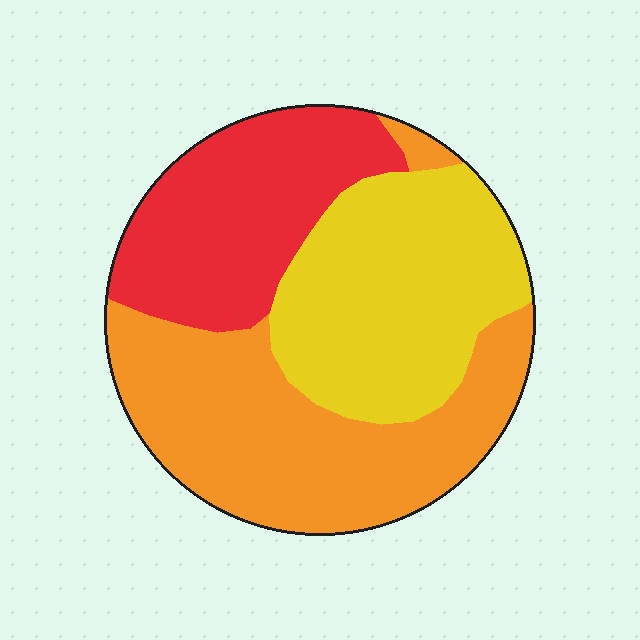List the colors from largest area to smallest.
From largest to smallest: orange, yellow, red.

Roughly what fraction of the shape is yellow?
Yellow covers about 35% of the shape.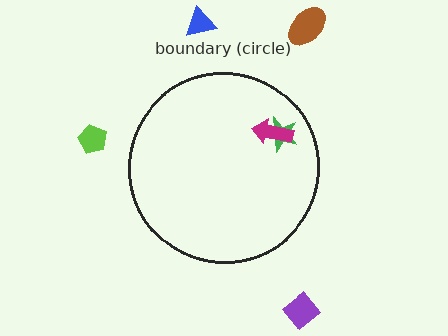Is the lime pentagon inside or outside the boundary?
Outside.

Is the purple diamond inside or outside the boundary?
Outside.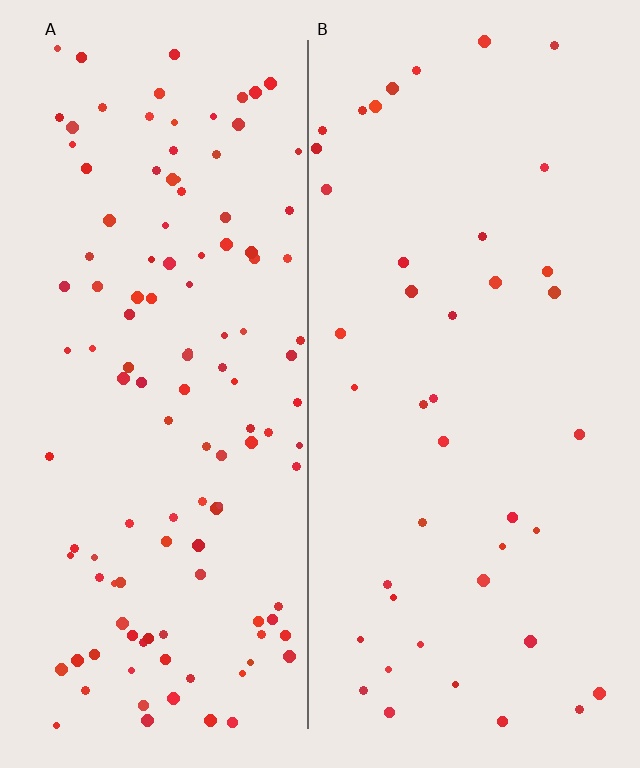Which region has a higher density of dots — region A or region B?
A (the left).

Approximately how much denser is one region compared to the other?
Approximately 2.9× — region A over region B.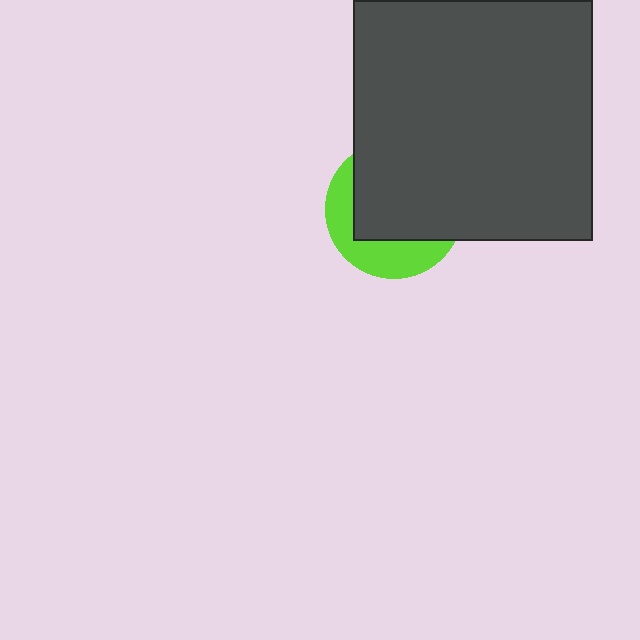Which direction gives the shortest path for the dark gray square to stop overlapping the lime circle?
Moving toward the upper-right gives the shortest separation.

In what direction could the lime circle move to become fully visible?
The lime circle could move toward the lower-left. That would shift it out from behind the dark gray square entirely.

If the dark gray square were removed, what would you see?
You would see the complete lime circle.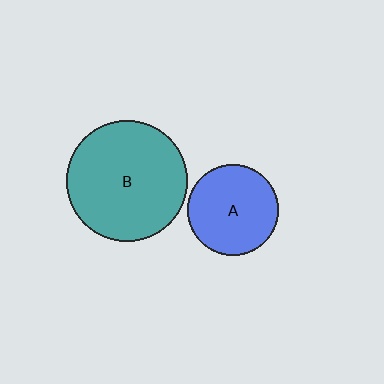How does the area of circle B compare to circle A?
Approximately 1.8 times.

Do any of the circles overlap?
No, none of the circles overlap.